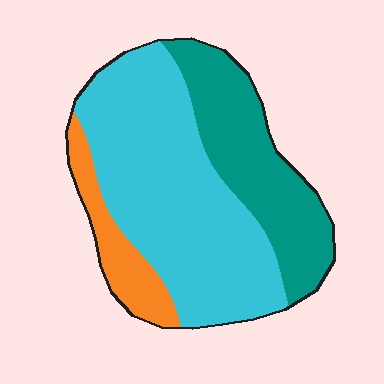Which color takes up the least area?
Orange, at roughly 10%.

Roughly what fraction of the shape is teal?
Teal covers 30% of the shape.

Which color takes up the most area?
Cyan, at roughly 55%.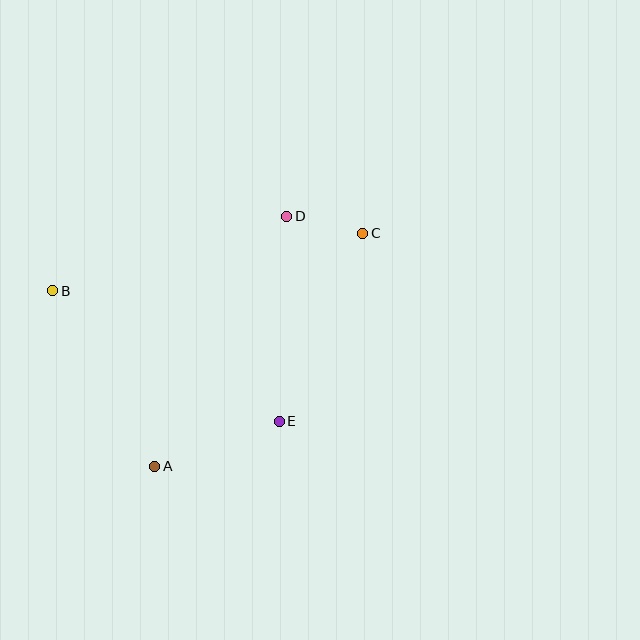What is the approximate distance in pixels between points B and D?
The distance between B and D is approximately 245 pixels.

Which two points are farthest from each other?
Points B and C are farthest from each other.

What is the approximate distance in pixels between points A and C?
The distance between A and C is approximately 312 pixels.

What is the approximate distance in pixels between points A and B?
The distance between A and B is approximately 203 pixels.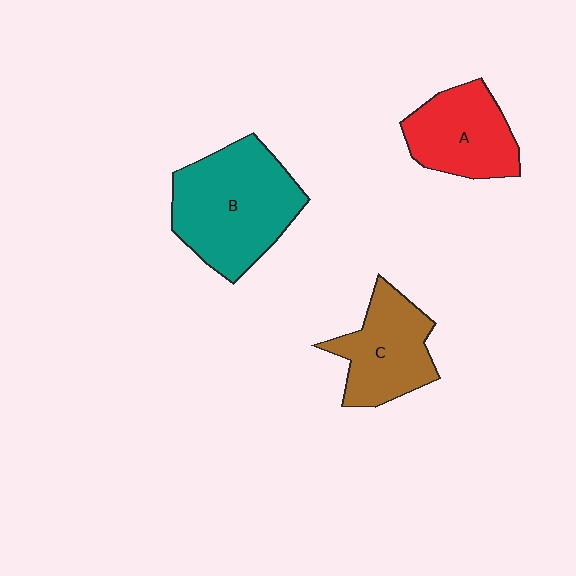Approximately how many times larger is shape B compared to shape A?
Approximately 1.5 times.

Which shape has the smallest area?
Shape A (red).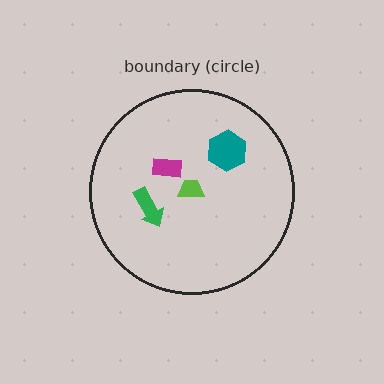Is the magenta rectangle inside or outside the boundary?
Inside.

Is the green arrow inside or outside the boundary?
Inside.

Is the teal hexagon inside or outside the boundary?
Inside.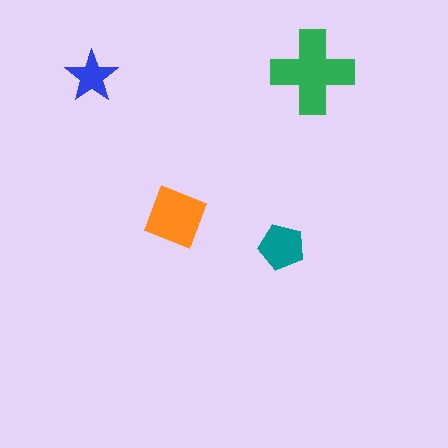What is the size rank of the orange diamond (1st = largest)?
2nd.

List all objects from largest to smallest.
The green cross, the orange diamond, the teal pentagon, the blue star.